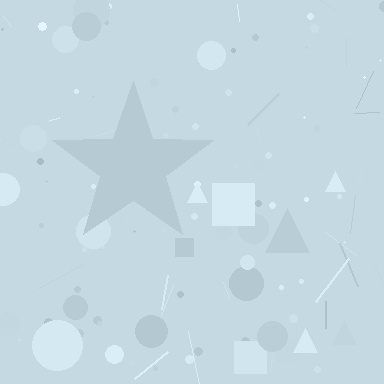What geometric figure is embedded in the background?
A star is embedded in the background.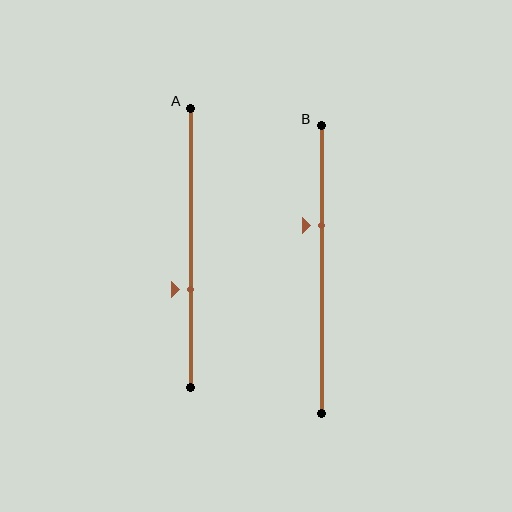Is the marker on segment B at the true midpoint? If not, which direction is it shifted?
No, the marker on segment B is shifted upward by about 15% of the segment length.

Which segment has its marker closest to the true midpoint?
Segment A has its marker closest to the true midpoint.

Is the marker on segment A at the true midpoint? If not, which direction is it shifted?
No, the marker on segment A is shifted downward by about 15% of the segment length.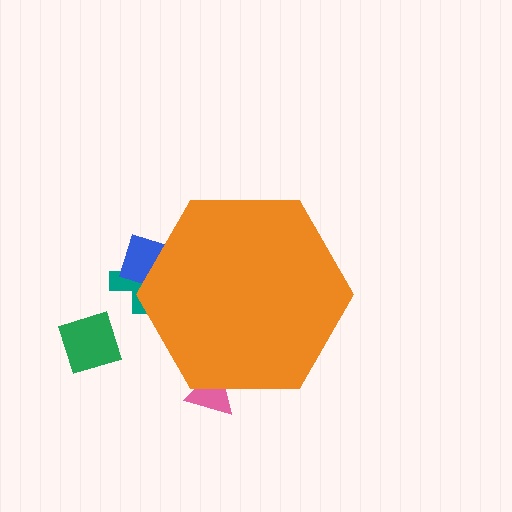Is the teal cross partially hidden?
Yes, the teal cross is partially hidden behind the orange hexagon.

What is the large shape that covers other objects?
An orange hexagon.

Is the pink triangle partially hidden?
Yes, the pink triangle is partially hidden behind the orange hexagon.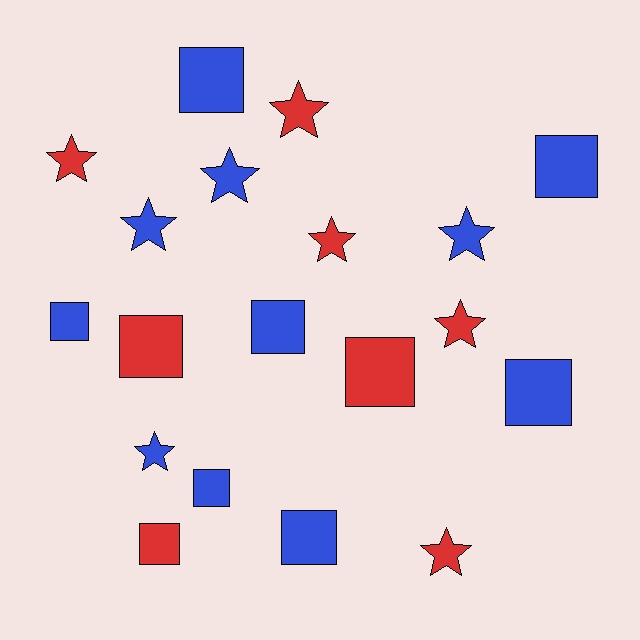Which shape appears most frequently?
Square, with 10 objects.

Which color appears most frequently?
Blue, with 11 objects.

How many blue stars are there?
There are 4 blue stars.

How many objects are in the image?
There are 19 objects.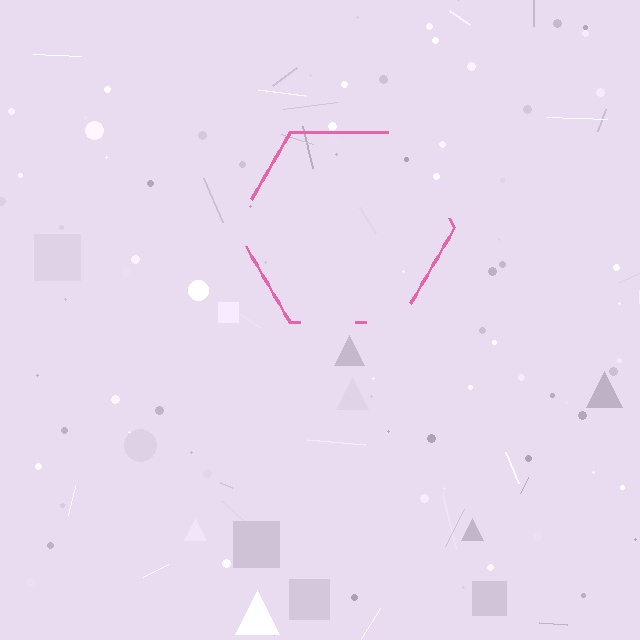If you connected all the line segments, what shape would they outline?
They would outline a hexagon.